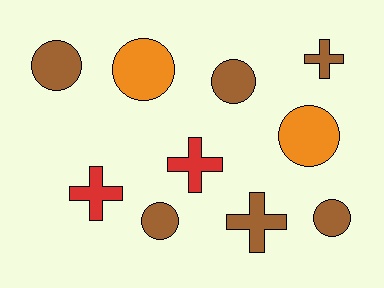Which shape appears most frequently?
Circle, with 6 objects.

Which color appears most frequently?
Brown, with 6 objects.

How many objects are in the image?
There are 10 objects.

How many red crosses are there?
There are 2 red crosses.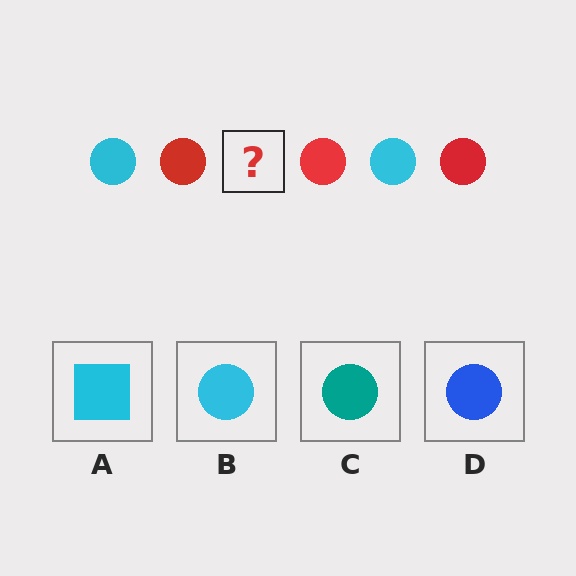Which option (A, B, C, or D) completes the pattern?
B.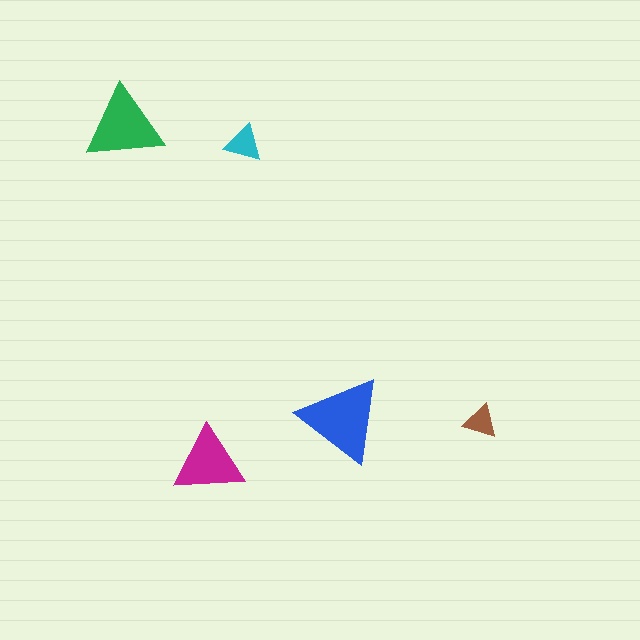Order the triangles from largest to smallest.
the blue one, the green one, the magenta one, the cyan one, the brown one.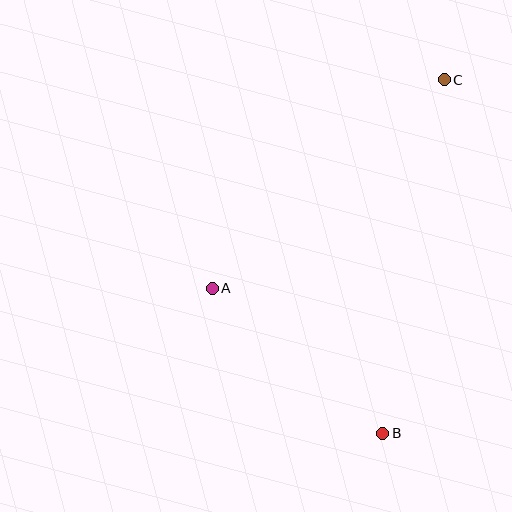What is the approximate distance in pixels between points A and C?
The distance between A and C is approximately 312 pixels.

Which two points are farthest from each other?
Points B and C are farthest from each other.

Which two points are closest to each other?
Points A and B are closest to each other.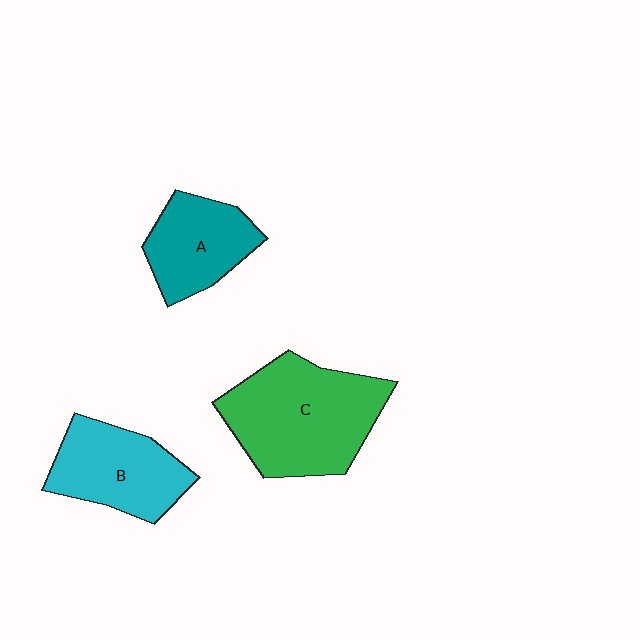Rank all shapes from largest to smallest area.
From largest to smallest: C (green), B (cyan), A (teal).